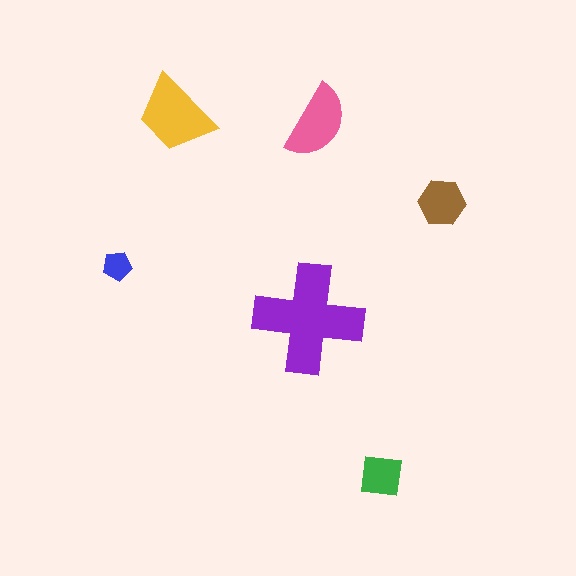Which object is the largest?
The purple cross.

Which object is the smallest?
The blue pentagon.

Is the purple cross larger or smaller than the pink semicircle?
Larger.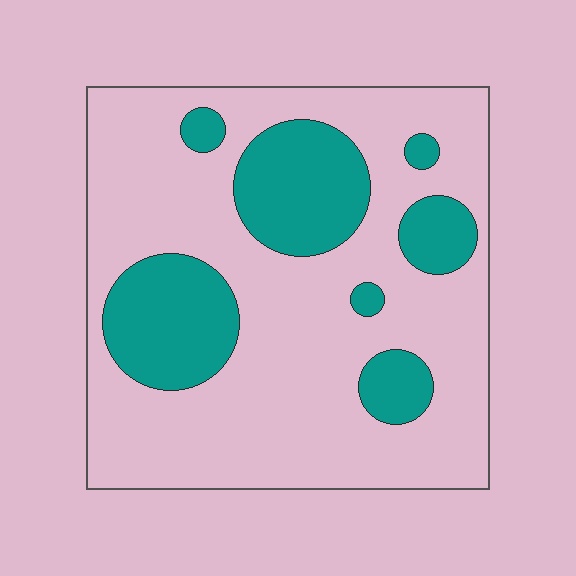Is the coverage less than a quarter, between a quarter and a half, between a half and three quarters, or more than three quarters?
Between a quarter and a half.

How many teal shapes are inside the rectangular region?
7.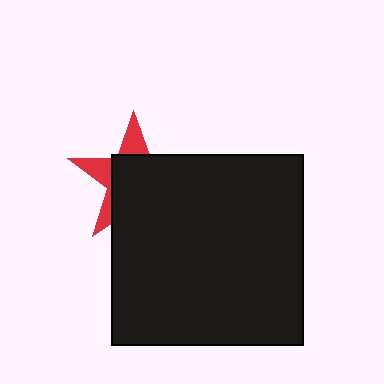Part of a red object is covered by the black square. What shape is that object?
It is a star.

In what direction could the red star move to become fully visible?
The red star could move toward the upper-left. That would shift it out from behind the black square entirely.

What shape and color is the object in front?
The object in front is a black square.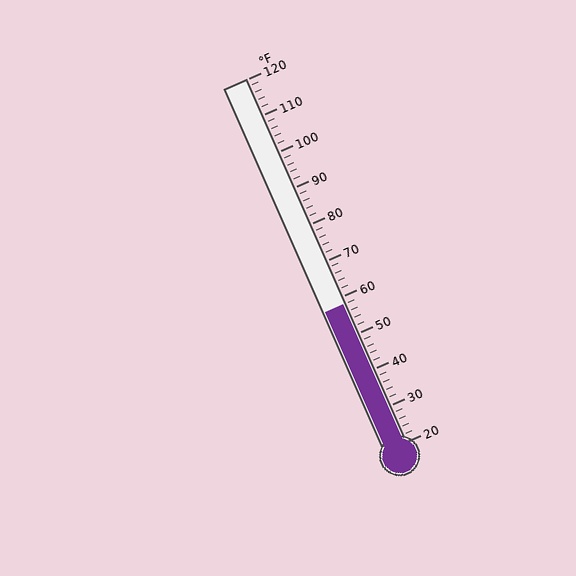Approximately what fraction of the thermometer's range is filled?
The thermometer is filled to approximately 40% of its range.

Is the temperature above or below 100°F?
The temperature is below 100°F.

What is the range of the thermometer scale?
The thermometer scale ranges from 20°F to 120°F.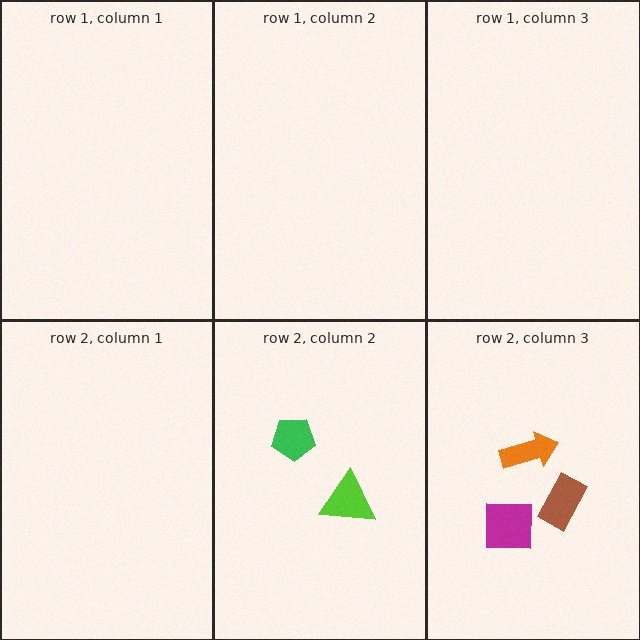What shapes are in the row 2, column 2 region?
The green pentagon, the lime triangle.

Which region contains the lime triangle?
The row 2, column 2 region.